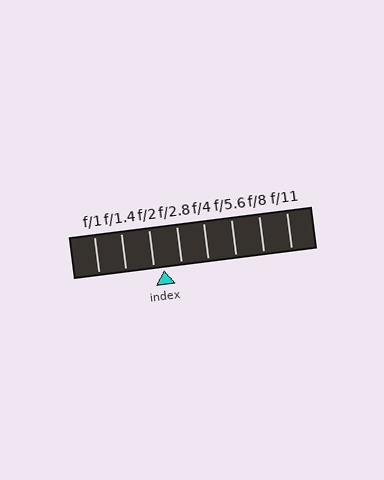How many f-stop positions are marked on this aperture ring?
There are 8 f-stop positions marked.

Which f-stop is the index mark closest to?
The index mark is closest to f/2.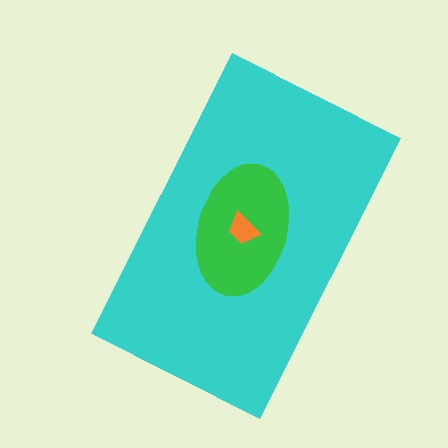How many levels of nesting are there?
3.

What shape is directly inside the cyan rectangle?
The green ellipse.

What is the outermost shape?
The cyan rectangle.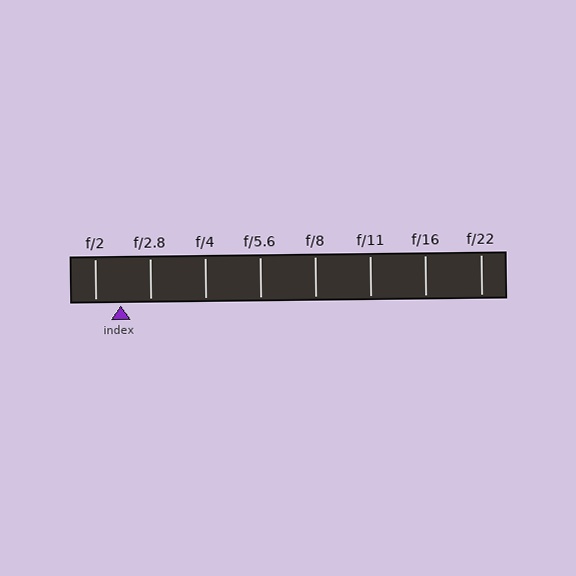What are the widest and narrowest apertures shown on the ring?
The widest aperture shown is f/2 and the narrowest is f/22.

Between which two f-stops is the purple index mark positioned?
The index mark is between f/2 and f/2.8.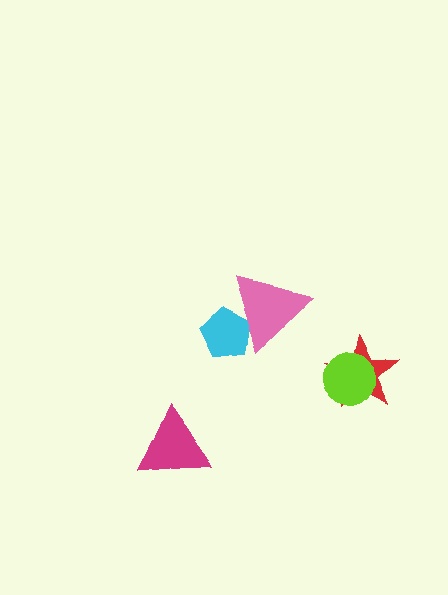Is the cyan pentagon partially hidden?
Yes, it is partially covered by another shape.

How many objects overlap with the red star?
1 object overlaps with the red star.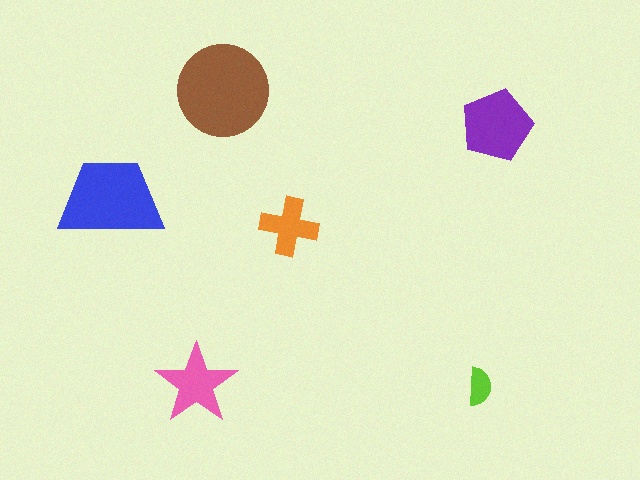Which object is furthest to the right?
The purple pentagon is rightmost.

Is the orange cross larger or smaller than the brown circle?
Smaller.